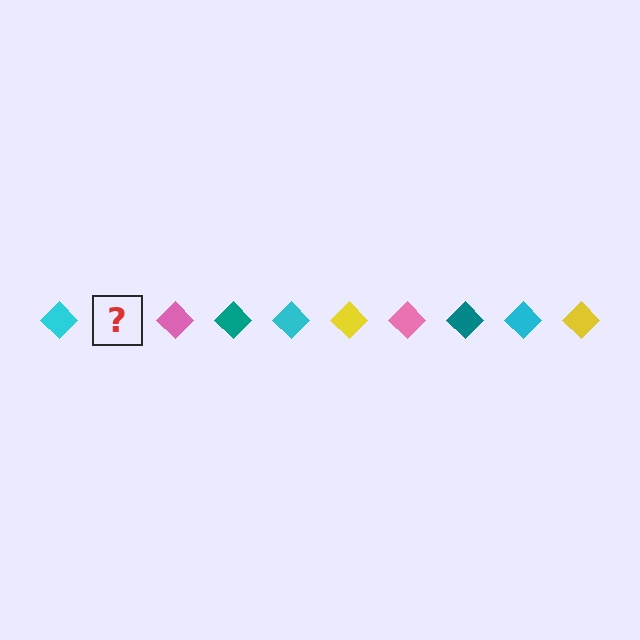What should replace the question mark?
The question mark should be replaced with a yellow diamond.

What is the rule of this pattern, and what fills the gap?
The rule is that the pattern cycles through cyan, yellow, pink, teal diamonds. The gap should be filled with a yellow diamond.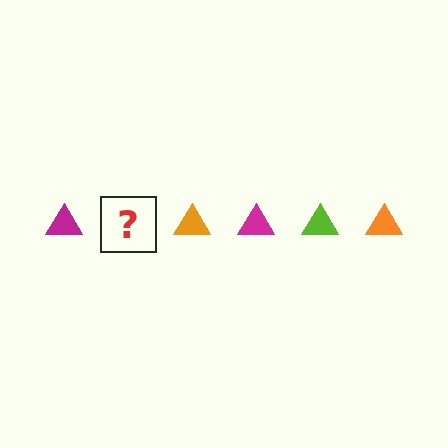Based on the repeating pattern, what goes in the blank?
The blank should be a lime triangle.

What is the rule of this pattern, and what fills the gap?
The rule is that the pattern cycles through magenta, lime, orange triangles. The gap should be filled with a lime triangle.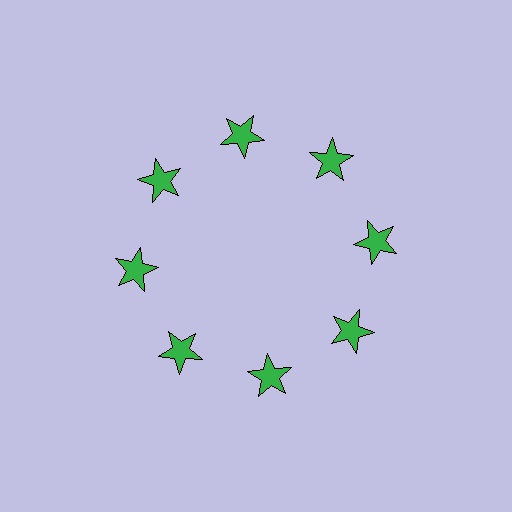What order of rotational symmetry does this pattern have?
This pattern has 8-fold rotational symmetry.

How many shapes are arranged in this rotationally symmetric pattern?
There are 8 shapes, arranged in 8 groups of 1.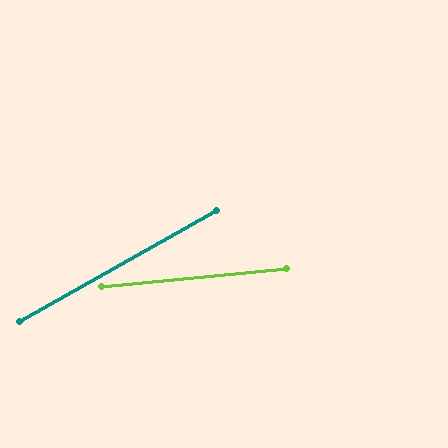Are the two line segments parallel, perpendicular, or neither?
Neither parallel nor perpendicular — they differ by about 24°.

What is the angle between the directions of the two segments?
Approximately 24 degrees.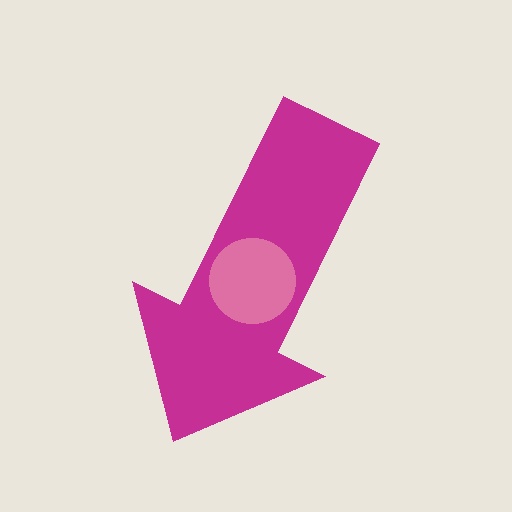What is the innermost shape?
The pink circle.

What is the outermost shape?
The magenta arrow.